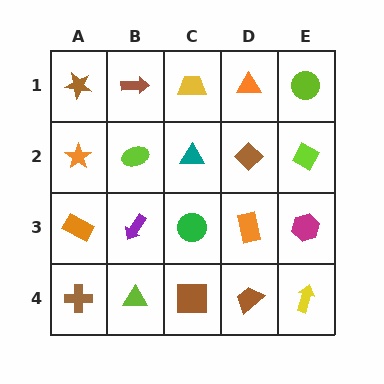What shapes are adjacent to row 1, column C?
A teal triangle (row 2, column C), a brown arrow (row 1, column B), an orange triangle (row 1, column D).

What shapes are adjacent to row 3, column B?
A lime ellipse (row 2, column B), a lime triangle (row 4, column B), an orange rectangle (row 3, column A), a green circle (row 3, column C).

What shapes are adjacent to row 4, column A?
An orange rectangle (row 3, column A), a lime triangle (row 4, column B).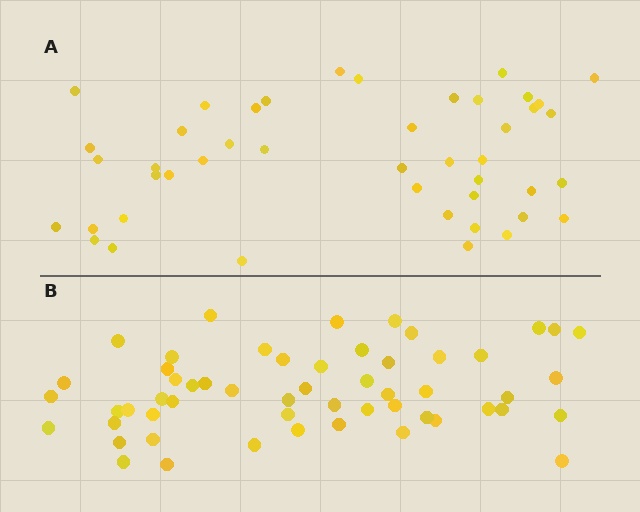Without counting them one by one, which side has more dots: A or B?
Region B (the bottom region) has more dots.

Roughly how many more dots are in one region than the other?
Region B has roughly 10 or so more dots than region A.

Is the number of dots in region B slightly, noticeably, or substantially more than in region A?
Region B has only slightly more — the two regions are fairly close. The ratio is roughly 1.2 to 1.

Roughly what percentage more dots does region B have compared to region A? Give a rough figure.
About 20% more.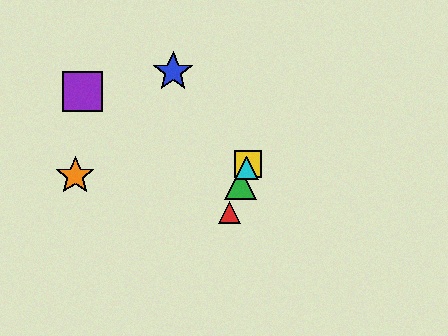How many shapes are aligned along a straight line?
4 shapes (the red triangle, the green triangle, the yellow square, the cyan triangle) are aligned along a straight line.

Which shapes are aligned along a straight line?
The red triangle, the green triangle, the yellow square, the cyan triangle are aligned along a straight line.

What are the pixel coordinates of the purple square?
The purple square is at (83, 91).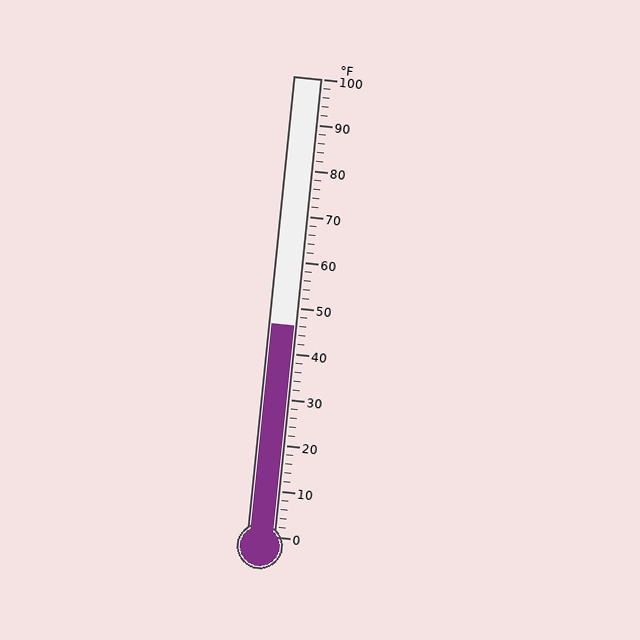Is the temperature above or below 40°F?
The temperature is above 40°F.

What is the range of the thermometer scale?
The thermometer scale ranges from 0°F to 100°F.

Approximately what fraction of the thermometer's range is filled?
The thermometer is filled to approximately 45% of its range.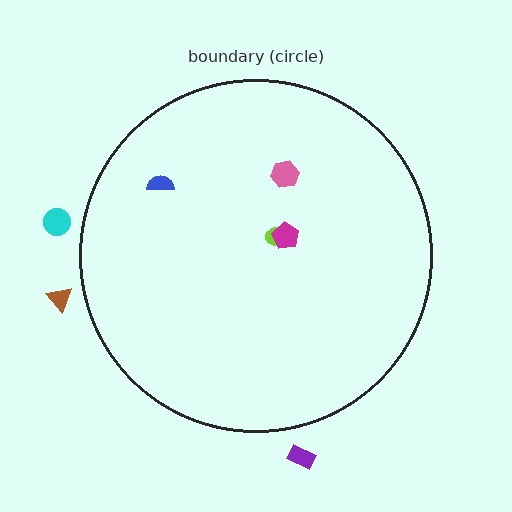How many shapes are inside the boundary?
4 inside, 3 outside.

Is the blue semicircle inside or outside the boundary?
Inside.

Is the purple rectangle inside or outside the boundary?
Outside.